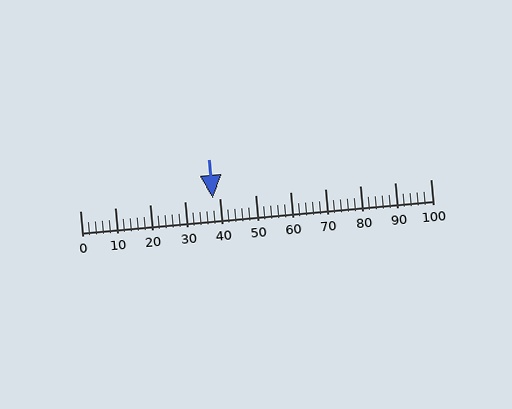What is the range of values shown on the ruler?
The ruler shows values from 0 to 100.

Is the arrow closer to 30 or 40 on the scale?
The arrow is closer to 40.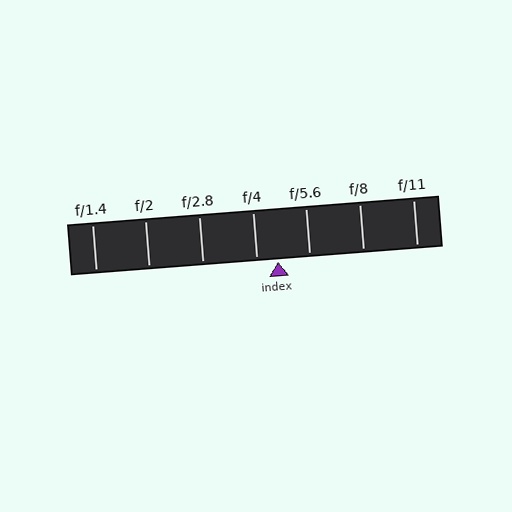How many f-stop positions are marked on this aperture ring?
There are 7 f-stop positions marked.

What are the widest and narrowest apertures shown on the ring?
The widest aperture shown is f/1.4 and the narrowest is f/11.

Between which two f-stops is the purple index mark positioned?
The index mark is between f/4 and f/5.6.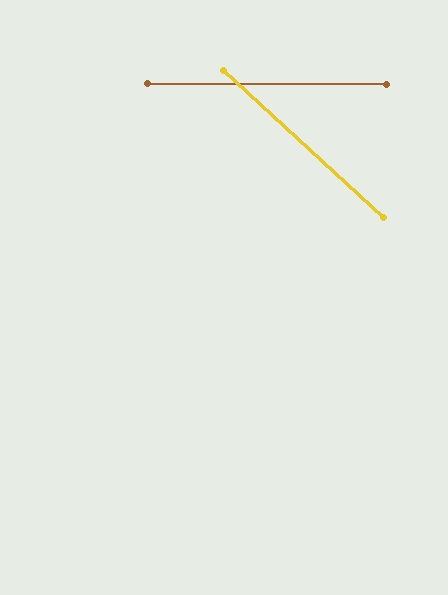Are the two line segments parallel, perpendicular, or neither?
Neither parallel nor perpendicular — they differ by about 42°.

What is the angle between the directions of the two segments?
Approximately 42 degrees.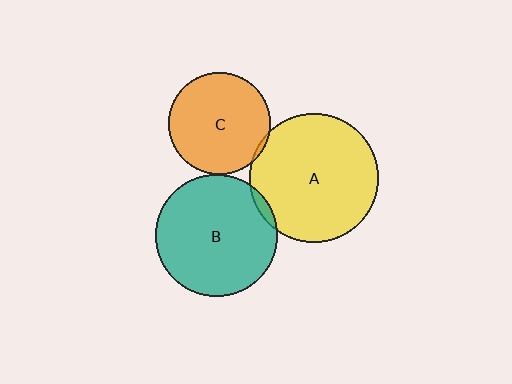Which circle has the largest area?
Circle A (yellow).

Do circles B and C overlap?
Yes.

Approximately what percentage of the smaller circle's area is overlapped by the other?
Approximately 5%.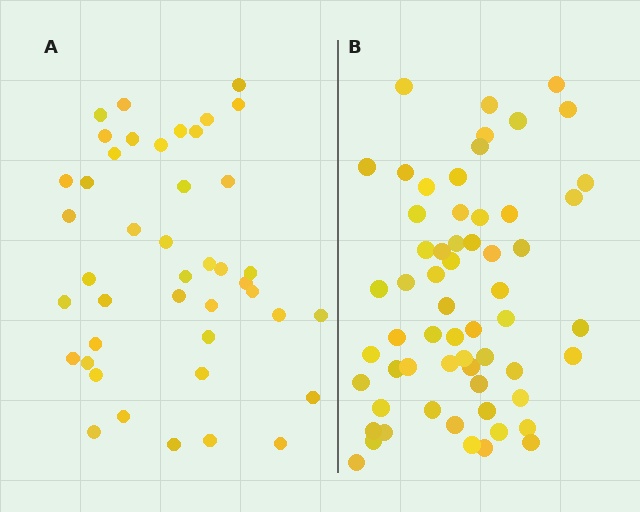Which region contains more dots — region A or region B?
Region B (the right region) has more dots.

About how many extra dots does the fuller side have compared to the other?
Region B has approximately 15 more dots than region A.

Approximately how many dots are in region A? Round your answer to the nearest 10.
About 40 dots. (The exact count is 43, which rounds to 40.)